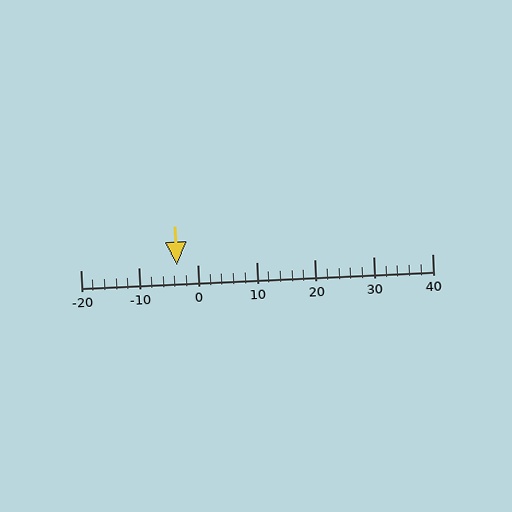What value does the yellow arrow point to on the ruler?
The yellow arrow points to approximately -4.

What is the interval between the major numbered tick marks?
The major tick marks are spaced 10 units apart.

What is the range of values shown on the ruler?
The ruler shows values from -20 to 40.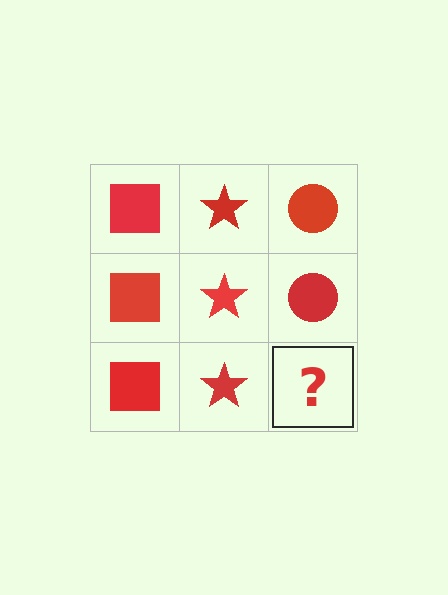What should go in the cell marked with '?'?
The missing cell should contain a red circle.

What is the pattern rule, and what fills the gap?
The rule is that each column has a consistent shape. The gap should be filled with a red circle.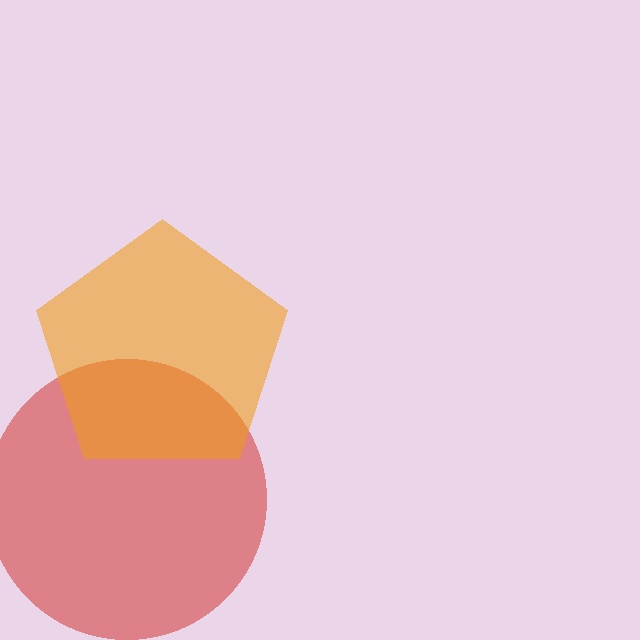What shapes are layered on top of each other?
The layered shapes are: a red circle, an orange pentagon.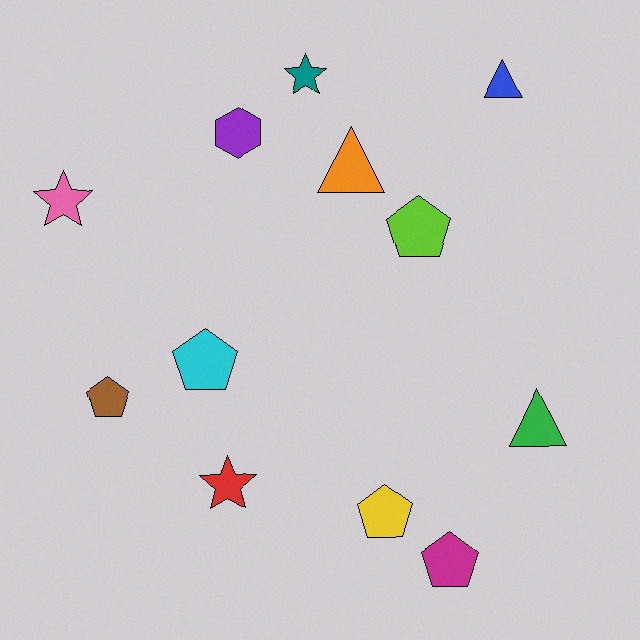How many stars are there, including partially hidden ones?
There are 3 stars.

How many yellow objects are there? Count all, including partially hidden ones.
There is 1 yellow object.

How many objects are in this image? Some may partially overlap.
There are 12 objects.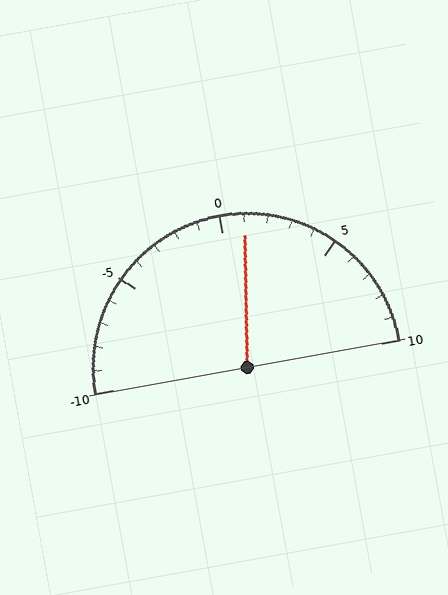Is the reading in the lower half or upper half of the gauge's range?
The reading is in the upper half of the range (-10 to 10).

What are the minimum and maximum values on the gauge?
The gauge ranges from -10 to 10.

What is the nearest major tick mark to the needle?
The nearest major tick mark is 0.